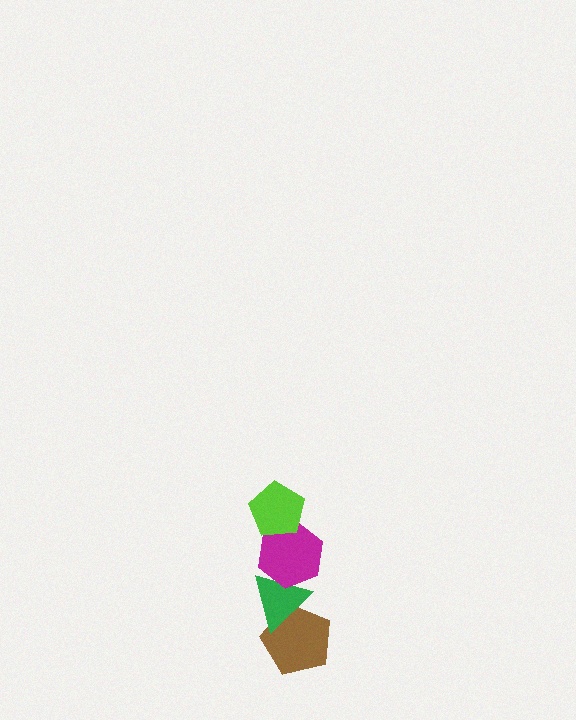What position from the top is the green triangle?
The green triangle is 3rd from the top.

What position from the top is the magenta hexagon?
The magenta hexagon is 2nd from the top.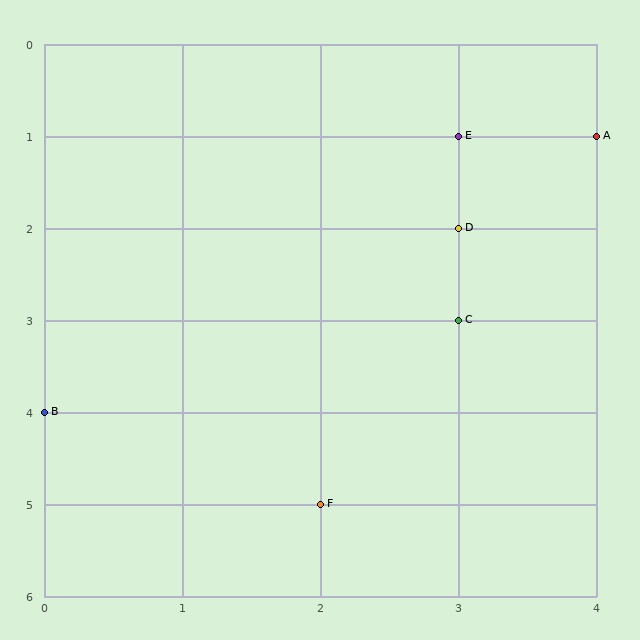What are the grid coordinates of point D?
Point D is at grid coordinates (3, 2).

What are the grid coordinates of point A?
Point A is at grid coordinates (4, 1).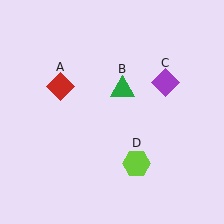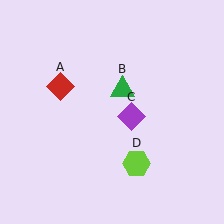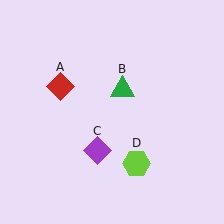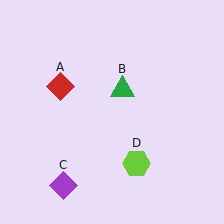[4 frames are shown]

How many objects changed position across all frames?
1 object changed position: purple diamond (object C).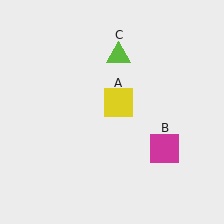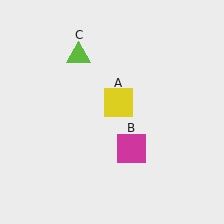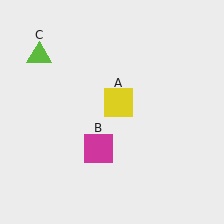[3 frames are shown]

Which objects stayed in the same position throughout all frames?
Yellow square (object A) remained stationary.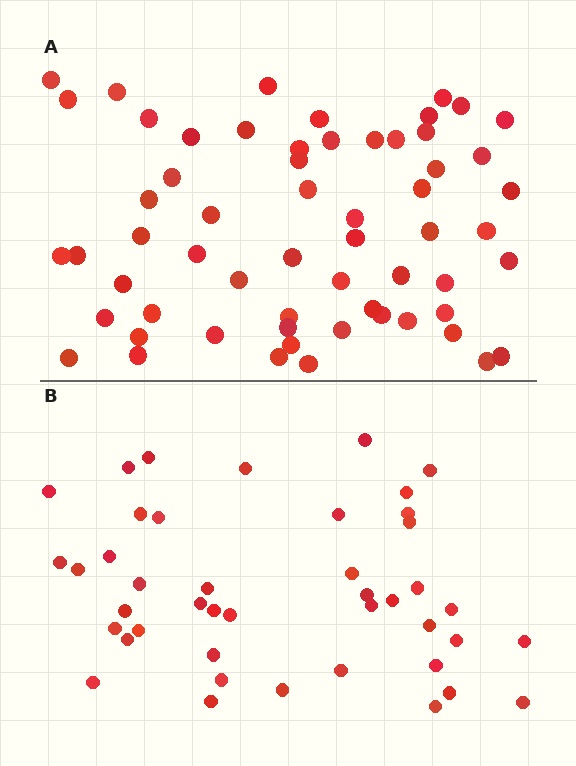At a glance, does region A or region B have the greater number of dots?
Region A (the top region) has more dots.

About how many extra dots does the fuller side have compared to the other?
Region A has approximately 15 more dots than region B.